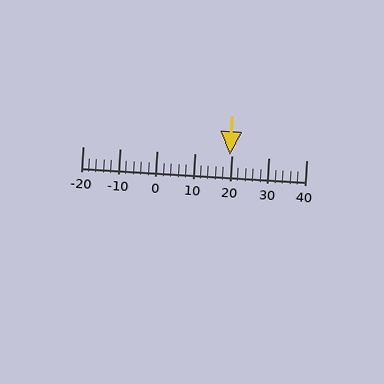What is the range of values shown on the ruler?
The ruler shows values from -20 to 40.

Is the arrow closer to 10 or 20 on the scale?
The arrow is closer to 20.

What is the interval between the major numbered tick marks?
The major tick marks are spaced 10 units apart.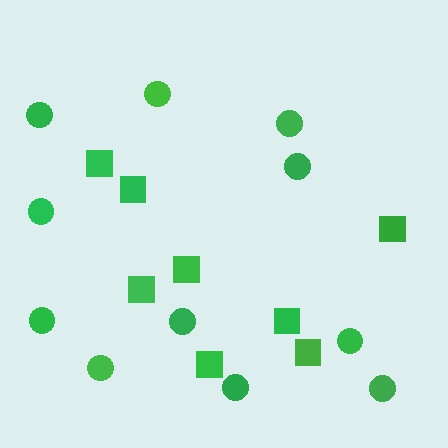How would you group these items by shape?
There are 2 groups: one group of squares (8) and one group of circles (11).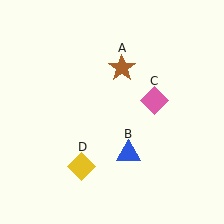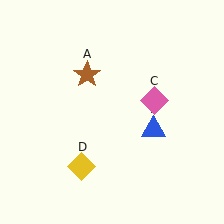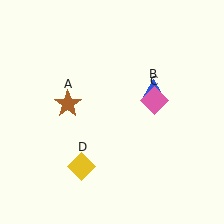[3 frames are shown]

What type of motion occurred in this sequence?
The brown star (object A), blue triangle (object B) rotated counterclockwise around the center of the scene.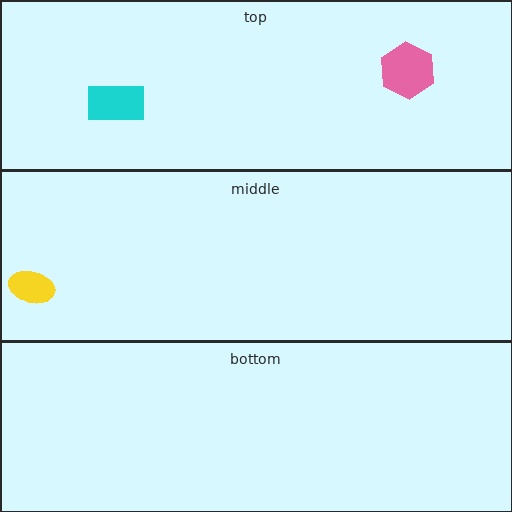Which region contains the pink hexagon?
The top region.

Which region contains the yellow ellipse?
The middle region.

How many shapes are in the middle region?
1.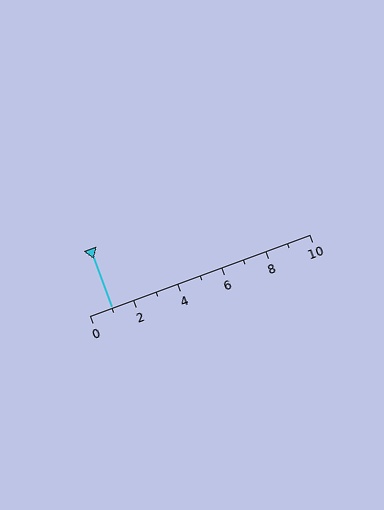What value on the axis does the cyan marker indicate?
The marker indicates approximately 1.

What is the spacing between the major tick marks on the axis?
The major ticks are spaced 2 apart.